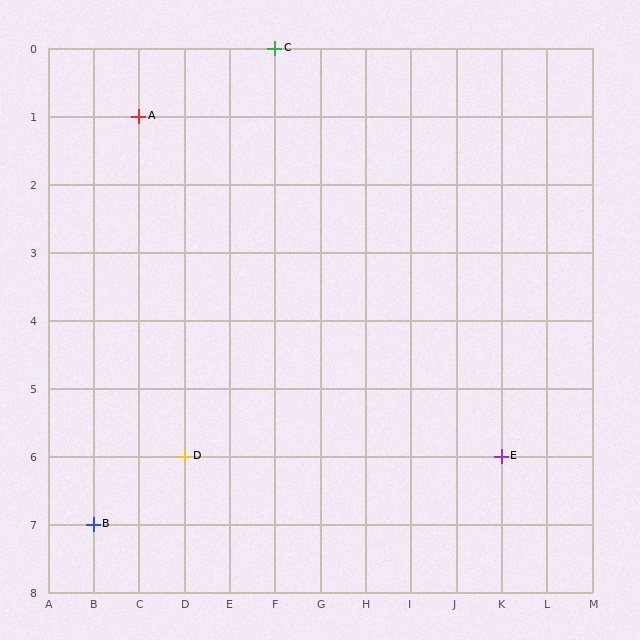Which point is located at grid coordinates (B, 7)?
Point B is at (B, 7).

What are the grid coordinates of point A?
Point A is at grid coordinates (C, 1).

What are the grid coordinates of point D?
Point D is at grid coordinates (D, 6).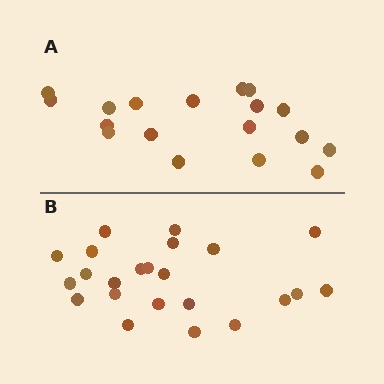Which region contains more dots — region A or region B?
Region B (the bottom region) has more dots.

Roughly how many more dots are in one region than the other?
Region B has about 5 more dots than region A.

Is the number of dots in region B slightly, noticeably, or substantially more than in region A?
Region B has noticeably more, but not dramatically so. The ratio is roughly 1.3 to 1.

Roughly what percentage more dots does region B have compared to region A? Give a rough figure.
About 30% more.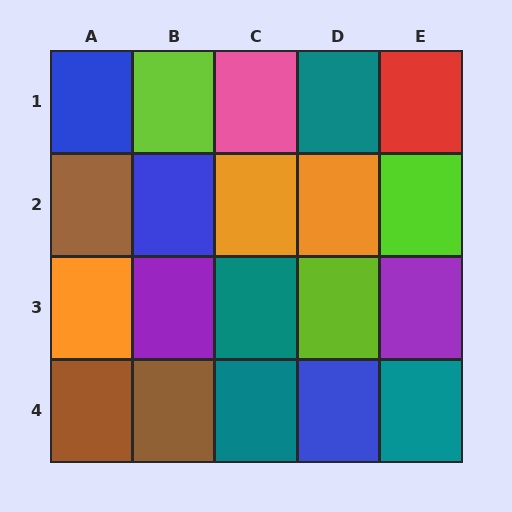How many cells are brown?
3 cells are brown.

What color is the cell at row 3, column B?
Purple.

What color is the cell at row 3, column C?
Teal.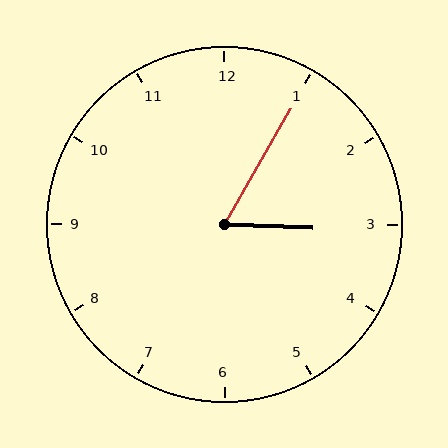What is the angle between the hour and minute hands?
Approximately 62 degrees.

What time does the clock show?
3:05.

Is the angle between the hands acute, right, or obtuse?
It is acute.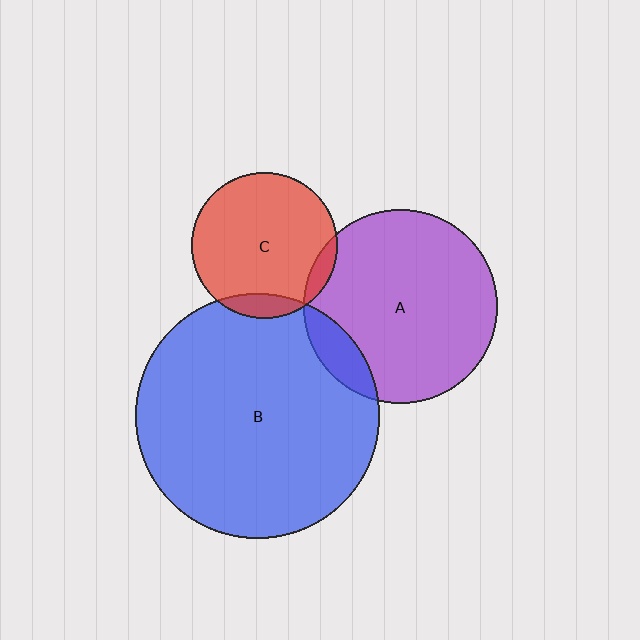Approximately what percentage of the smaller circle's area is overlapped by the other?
Approximately 5%.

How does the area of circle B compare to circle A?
Approximately 1.6 times.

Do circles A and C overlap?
Yes.